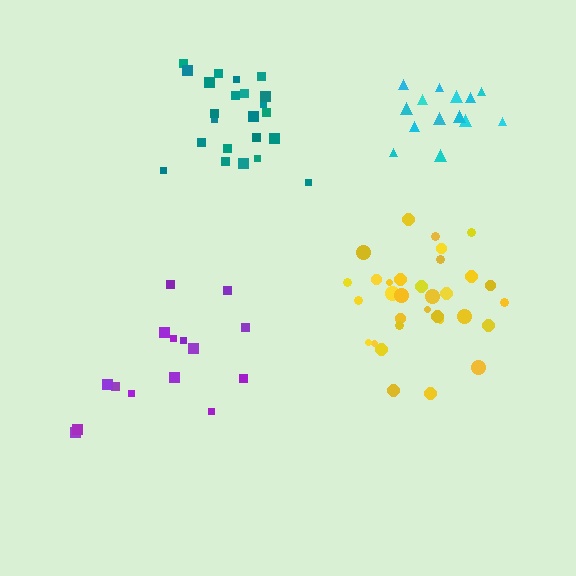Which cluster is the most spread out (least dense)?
Purple.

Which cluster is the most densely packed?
Cyan.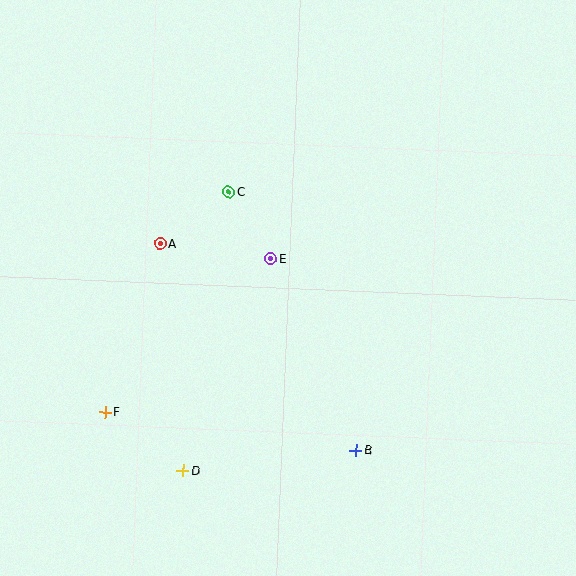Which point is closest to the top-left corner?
Point A is closest to the top-left corner.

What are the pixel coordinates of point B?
Point B is at (356, 450).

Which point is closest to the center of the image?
Point E at (271, 258) is closest to the center.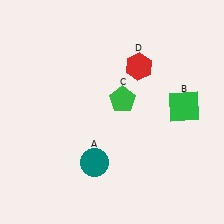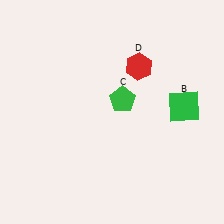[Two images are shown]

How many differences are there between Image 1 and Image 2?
There is 1 difference between the two images.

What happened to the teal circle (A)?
The teal circle (A) was removed in Image 2. It was in the bottom-left area of Image 1.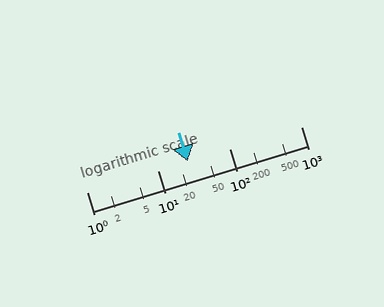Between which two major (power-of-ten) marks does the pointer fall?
The pointer is between 10 and 100.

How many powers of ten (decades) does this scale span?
The scale spans 3 decades, from 1 to 1000.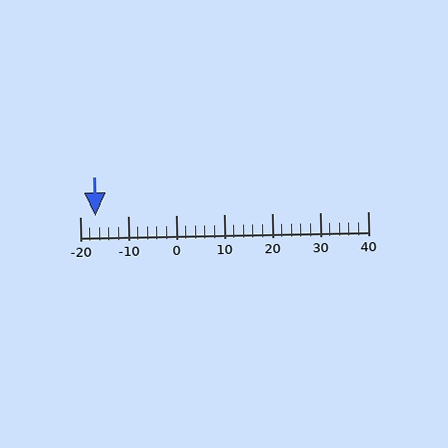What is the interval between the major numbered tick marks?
The major tick marks are spaced 10 units apart.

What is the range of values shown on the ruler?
The ruler shows values from -20 to 40.